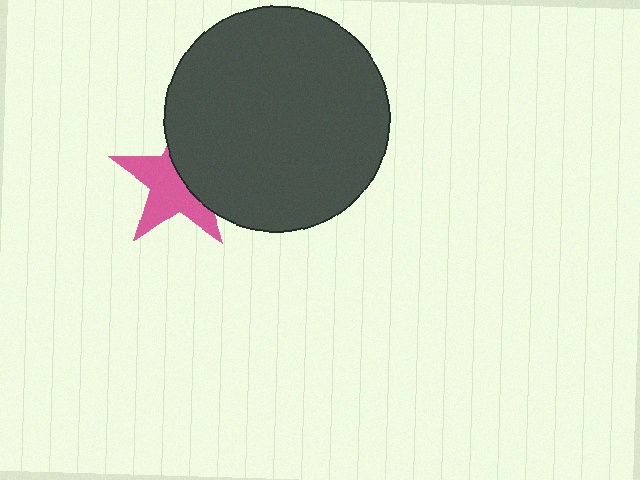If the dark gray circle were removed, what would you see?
You would see the complete pink star.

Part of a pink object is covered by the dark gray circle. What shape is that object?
It is a star.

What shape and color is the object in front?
The object in front is a dark gray circle.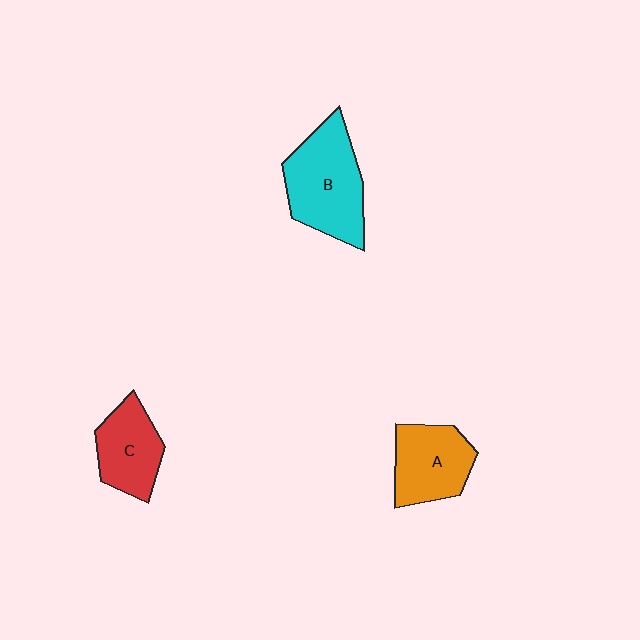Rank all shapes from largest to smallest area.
From largest to smallest: B (cyan), A (orange), C (red).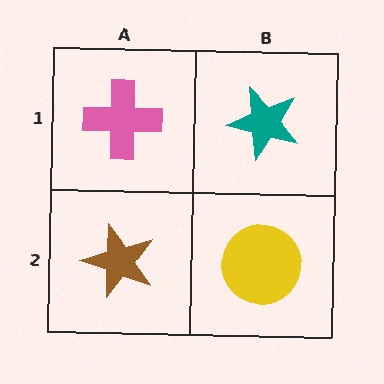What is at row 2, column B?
A yellow circle.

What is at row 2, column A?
A brown star.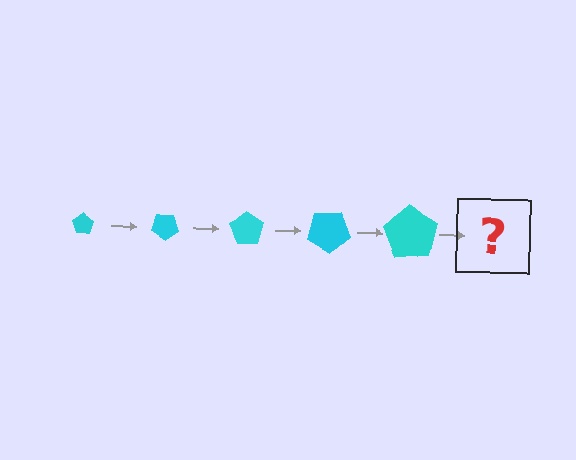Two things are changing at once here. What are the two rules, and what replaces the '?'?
The two rules are that the pentagon grows larger each step and it rotates 35 degrees each step. The '?' should be a pentagon, larger than the previous one and rotated 175 degrees from the start.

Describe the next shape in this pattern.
It should be a pentagon, larger than the previous one and rotated 175 degrees from the start.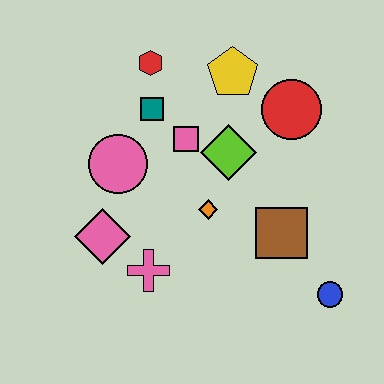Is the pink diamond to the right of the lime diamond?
No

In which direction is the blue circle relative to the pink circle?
The blue circle is to the right of the pink circle.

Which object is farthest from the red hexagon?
The blue circle is farthest from the red hexagon.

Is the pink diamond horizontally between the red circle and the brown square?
No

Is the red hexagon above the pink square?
Yes